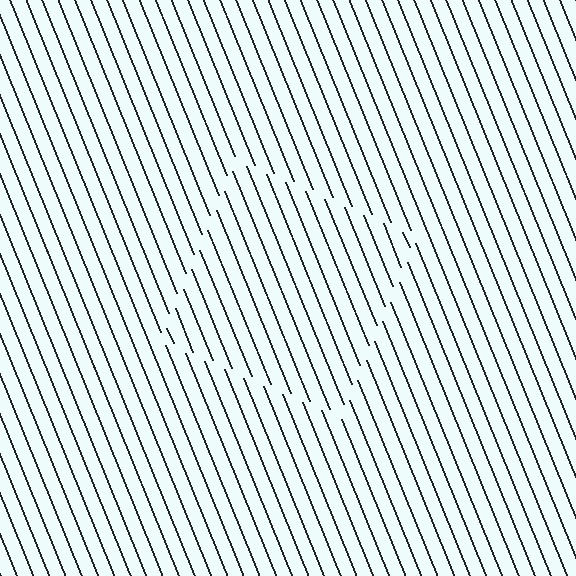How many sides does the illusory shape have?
4 sides — the line-ends trace a square.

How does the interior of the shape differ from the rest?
The interior of the shape contains the same grating, shifted by half a period — the contour is defined by the phase discontinuity where line-ends from the inner and outer gratings abut.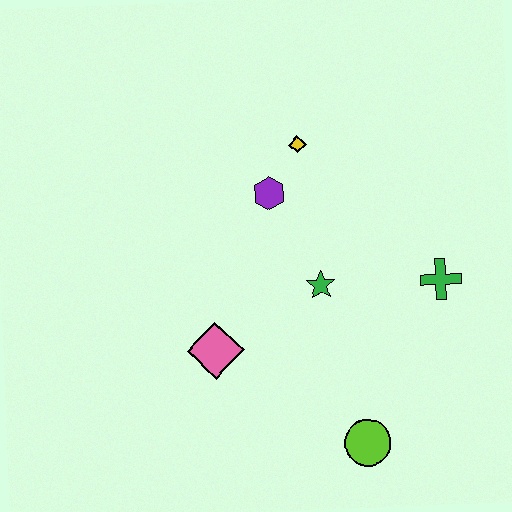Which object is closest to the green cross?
The green star is closest to the green cross.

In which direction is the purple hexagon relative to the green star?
The purple hexagon is above the green star.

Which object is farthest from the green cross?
The pink diamond is farthest from the green cross.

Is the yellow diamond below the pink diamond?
No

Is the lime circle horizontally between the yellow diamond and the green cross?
Yes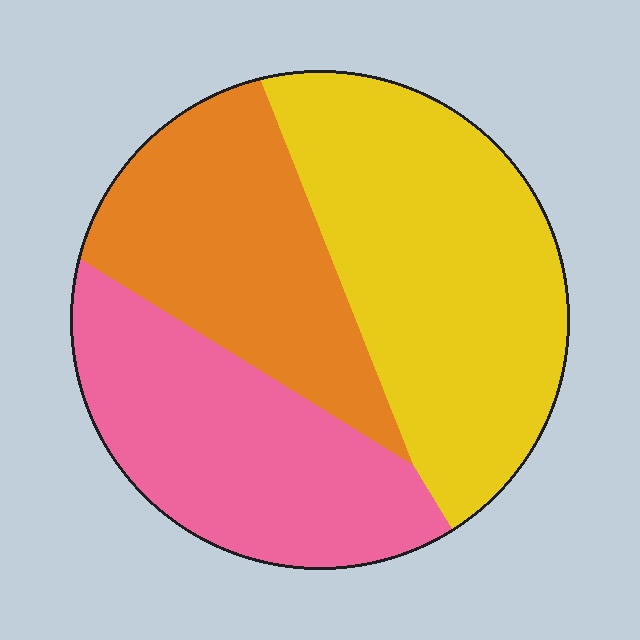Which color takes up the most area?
Yellow, at roughly 40%.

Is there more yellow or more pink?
Yellow.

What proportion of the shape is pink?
Pink covers 31% of the shape.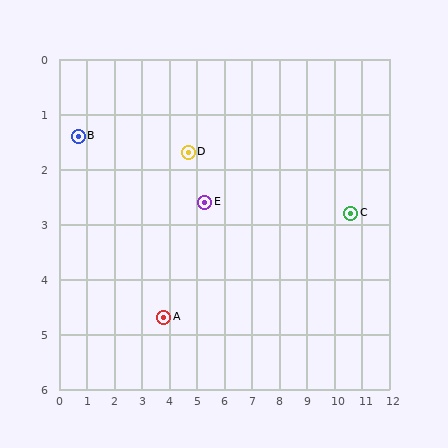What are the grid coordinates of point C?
Point C is at approximately (10.6, 2.8).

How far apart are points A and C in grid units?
Points A and C are about 7.1 grid units apart.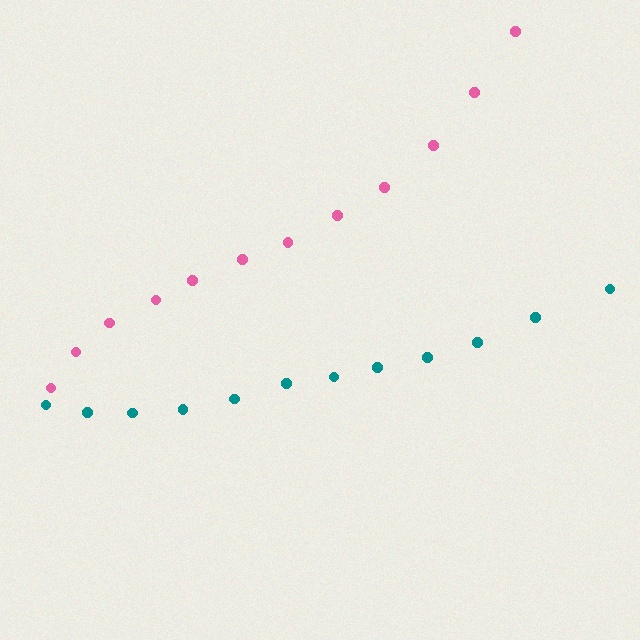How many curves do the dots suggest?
There are 2 distinct paths.